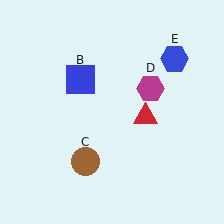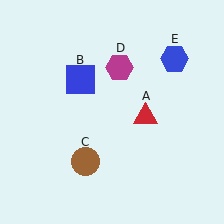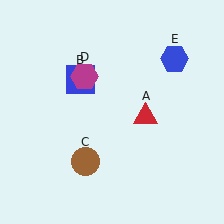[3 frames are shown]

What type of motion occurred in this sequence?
The magenta hexagon (object D) rotated counterclockwise around the center of the scene.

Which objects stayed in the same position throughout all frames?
Red triangle (object A) and blue square (object B) and brown circle (object C) and blue hexagon (object E) remained stationary.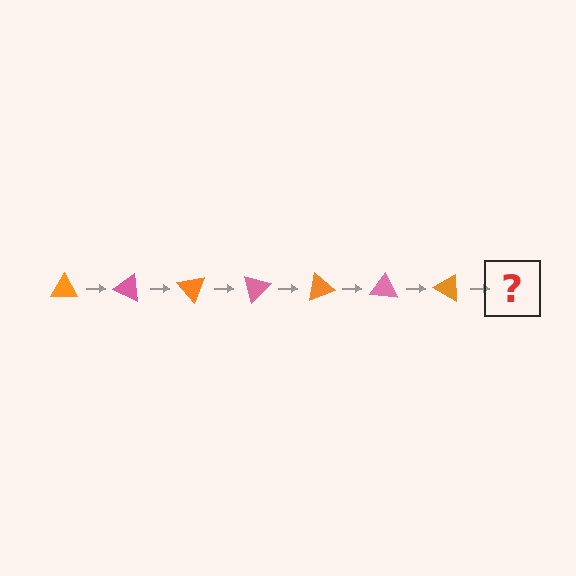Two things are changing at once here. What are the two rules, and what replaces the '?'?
The two rules are that it rotates 25 degrees each step and the color cycles through orange and pink. The '?' should be a pink triangle, rotated 175 degrees from the start.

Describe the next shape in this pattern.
It should be a pink triangle, rotated 175 degrees from the start.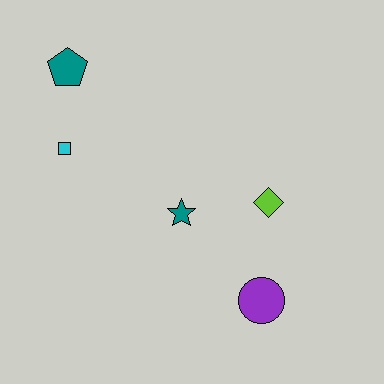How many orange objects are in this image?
There are no orange objects.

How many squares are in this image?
There is 1 square.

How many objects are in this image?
There are 5 objects.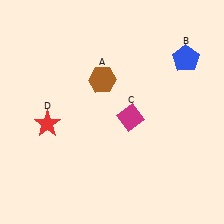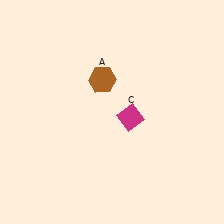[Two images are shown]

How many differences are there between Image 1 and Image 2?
There are 2 differences between the two images.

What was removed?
The red star (D), the blue pentagon (B) were removed in Image 2.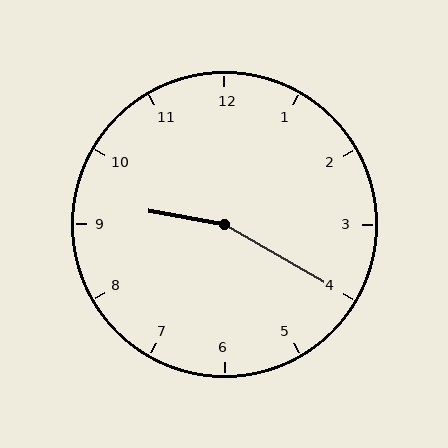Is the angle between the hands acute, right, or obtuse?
It is obtuse.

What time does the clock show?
9:20.